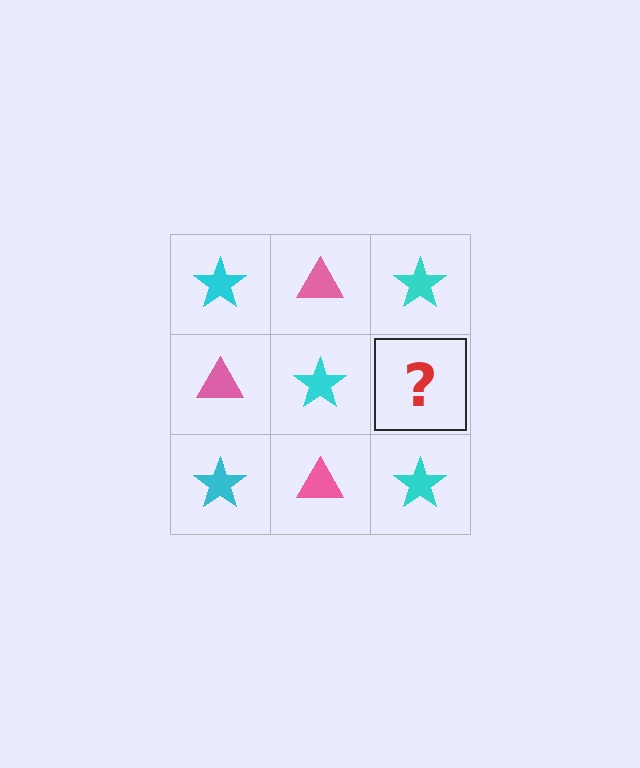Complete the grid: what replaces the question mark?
The question mark should be replaced with a pink triangle.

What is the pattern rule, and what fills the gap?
The rule is that it alternates cyan star and pink triangle in a checkerboard pattern. The gap should be filled with a pink triangle.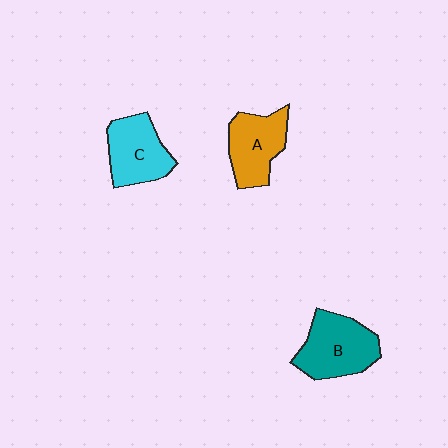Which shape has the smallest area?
Shape A (orange).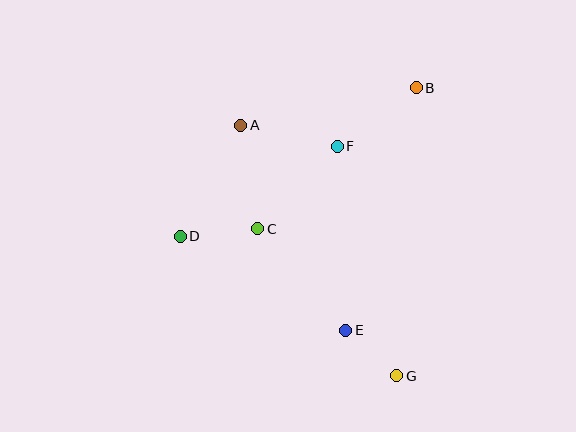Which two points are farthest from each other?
Points A and G are farthest from each other.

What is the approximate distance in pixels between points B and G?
The distance between B and G is approximately 289 pixels.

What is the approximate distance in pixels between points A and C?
The distance between A and C is approximately 105 pixels.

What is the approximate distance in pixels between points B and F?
The distance between B and F is approximately 99 pixels.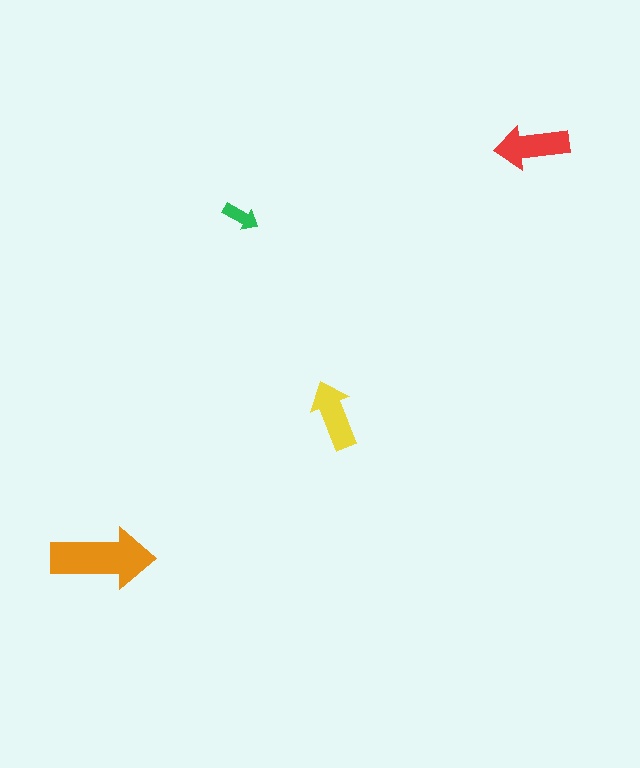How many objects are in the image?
There are 4 objects in the image.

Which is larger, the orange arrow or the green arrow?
The orange one.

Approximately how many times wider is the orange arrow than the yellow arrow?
About 1.5 times wider.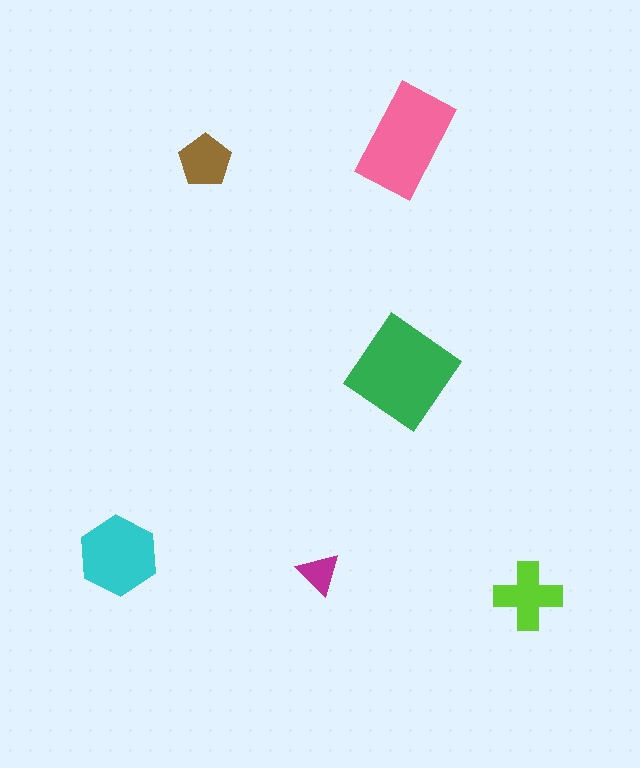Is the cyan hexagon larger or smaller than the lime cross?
Larger.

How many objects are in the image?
There are 6 objects in the image.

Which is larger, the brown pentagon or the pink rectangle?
The pink rectangle.